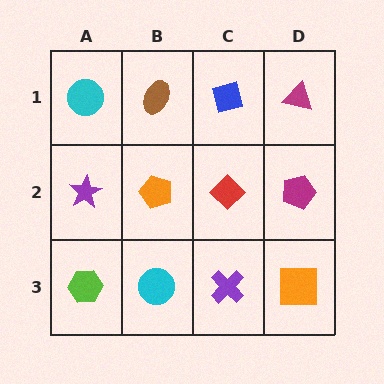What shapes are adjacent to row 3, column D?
A magenta pentagon (row 2, column D), a purple cross (row 3, column C).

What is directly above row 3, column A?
A purple star.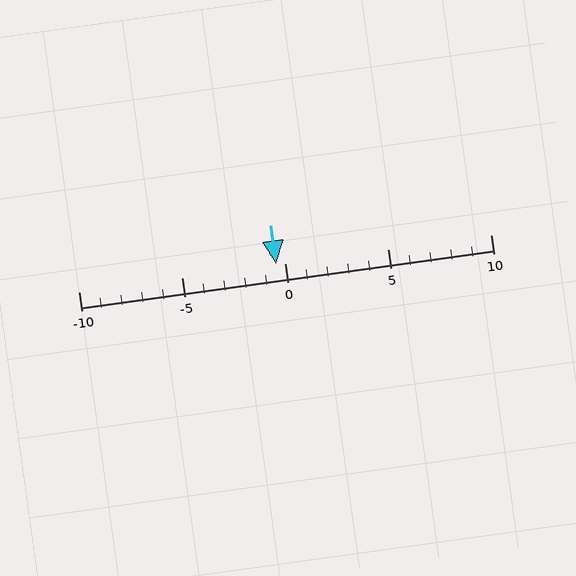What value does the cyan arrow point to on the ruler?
The cyan arrow points to approximately 0.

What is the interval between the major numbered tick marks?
The major tick marks are spaced 5 units apart.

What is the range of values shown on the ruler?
The ruler shows values from -10 to 10.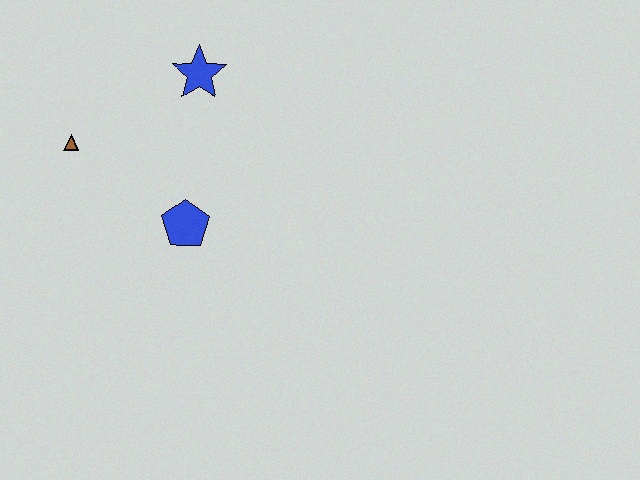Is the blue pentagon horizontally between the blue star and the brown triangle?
Yes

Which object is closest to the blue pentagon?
The brown triangle is closest to the blue pentagon.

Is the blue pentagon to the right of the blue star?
No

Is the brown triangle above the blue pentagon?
Yes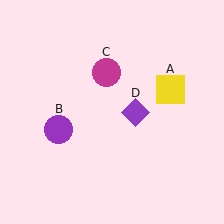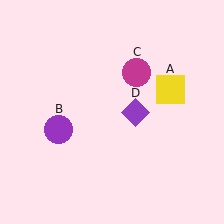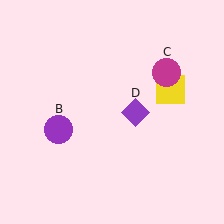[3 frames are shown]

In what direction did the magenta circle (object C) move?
The magenta circle (object C) moved right.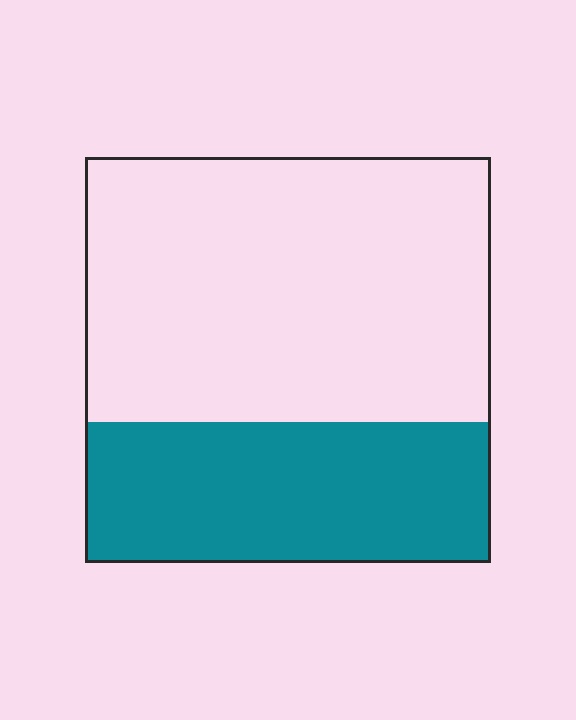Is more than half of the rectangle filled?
No.